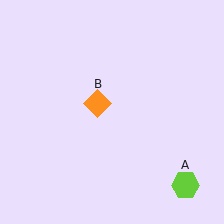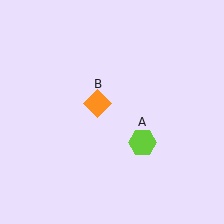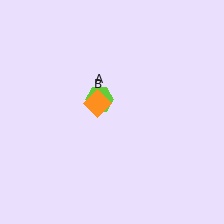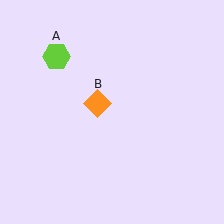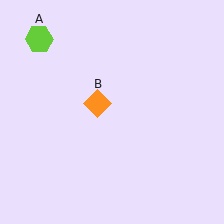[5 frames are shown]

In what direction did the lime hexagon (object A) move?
The lime hexagon (object A) moved up and to the left.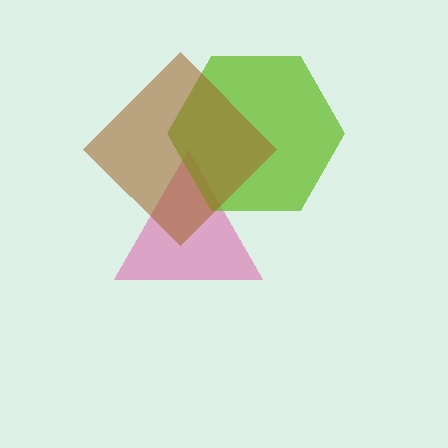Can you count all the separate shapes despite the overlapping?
Yes, there are 3 separate shapes.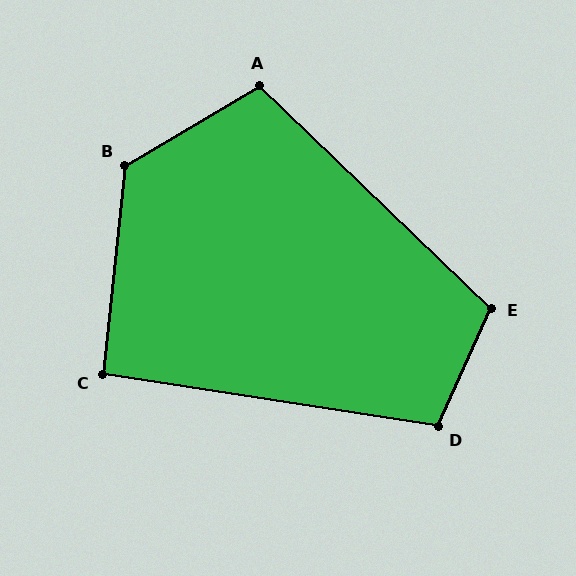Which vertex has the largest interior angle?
B, at approximately 126 degrees.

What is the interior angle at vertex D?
Approximately 105 degrees (obtuse).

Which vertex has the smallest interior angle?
C, at approximately 93 degrees.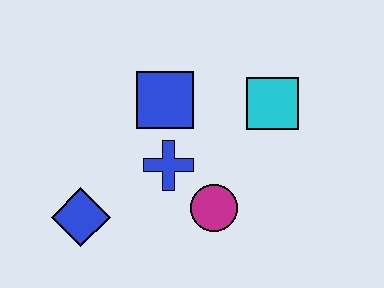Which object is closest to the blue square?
The blue cross is closest to the blue square.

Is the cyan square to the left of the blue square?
No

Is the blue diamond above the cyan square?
No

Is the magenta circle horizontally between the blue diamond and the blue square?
No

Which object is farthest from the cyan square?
The blue diamond is farthest from the cyan square.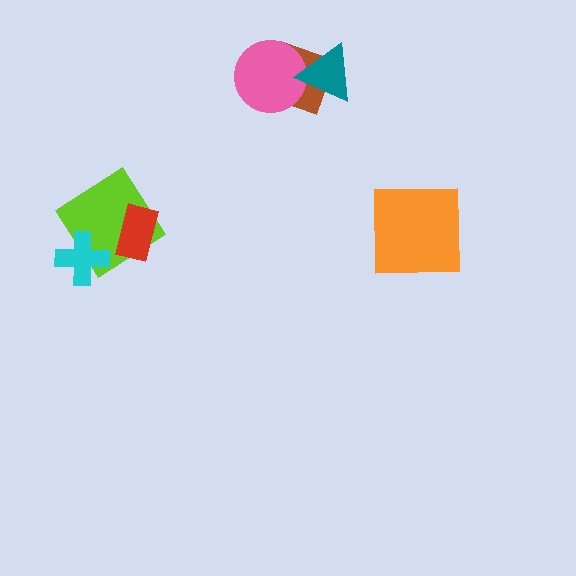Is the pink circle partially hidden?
Yes, it is partially covered by another shape.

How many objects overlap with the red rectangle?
1 object overlaps with the red rectangle.